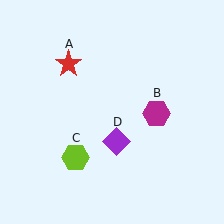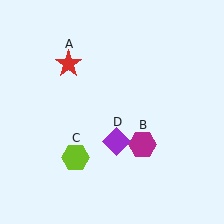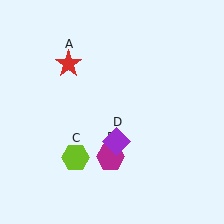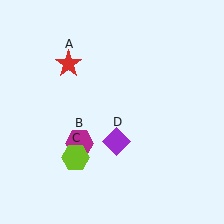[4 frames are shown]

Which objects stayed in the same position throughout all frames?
Red star (object A) and lime hexagon (object C) and purple diamond (object D) remained stationary.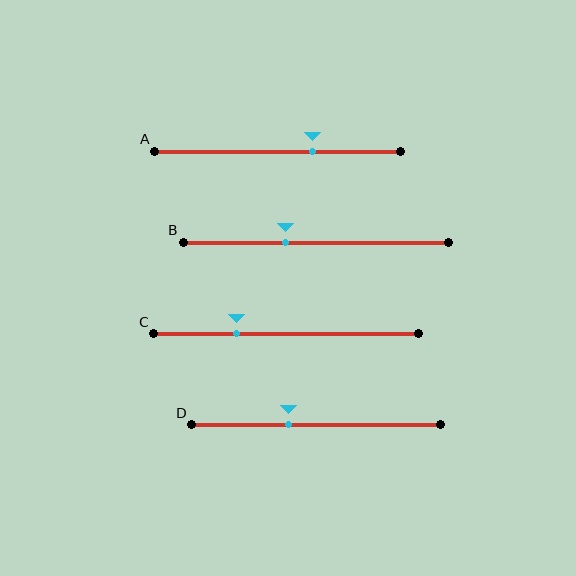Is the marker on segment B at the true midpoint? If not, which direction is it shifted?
No, the marker on segment B is shifted to the left by about 11% of the segment length.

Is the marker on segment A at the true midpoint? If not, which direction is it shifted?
No, the marker on segment A is shifted to the right by about 14% of the segment length.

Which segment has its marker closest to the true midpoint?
Segment D has its marker closest to the true midpoint.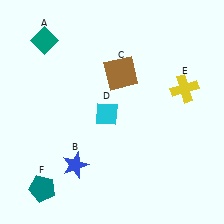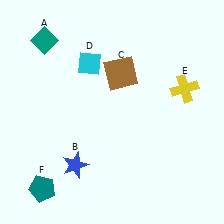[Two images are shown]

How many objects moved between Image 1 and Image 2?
1 object moved between the two images.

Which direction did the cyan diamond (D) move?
The cyan diamond (D) moved up.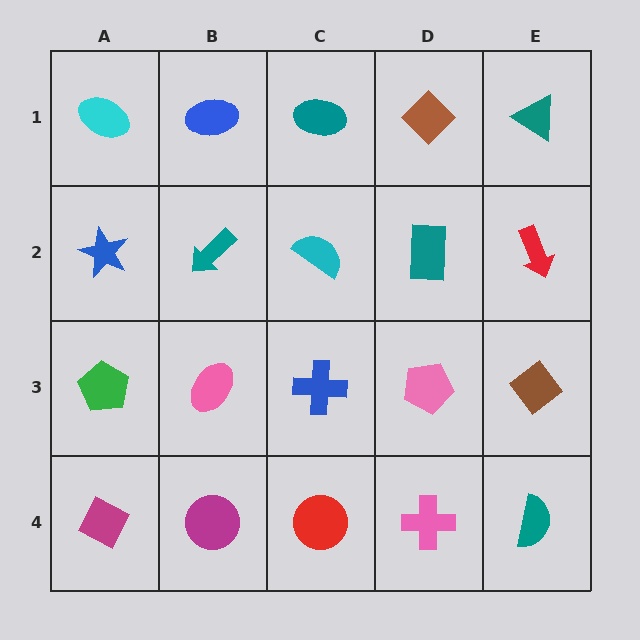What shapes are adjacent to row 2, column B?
A blue ellipse (row 1, column B), a pink ellipse (row 3, column B), a blue star (row 2, column A), a cyan semicircle (row 2, column C).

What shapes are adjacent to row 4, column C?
A blue cross (row 3, column C), a magenta circle (row 4, column B), a pink cross (row 4, column D).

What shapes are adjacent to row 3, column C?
A cyan semicircle (row 2, column C), a red circle (row 4, column C), a pink ellipse (row 3, column B), a pink pentagon (row 3, column D).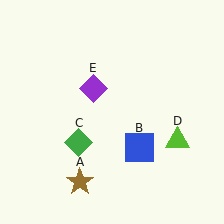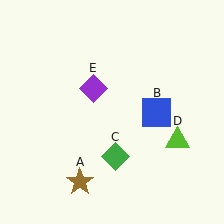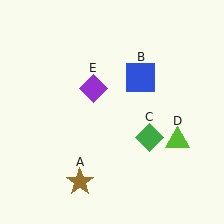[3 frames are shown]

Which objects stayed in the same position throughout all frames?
Brown star (object A) and lime triangle (object D) and purple diamond (object E) remained stationary.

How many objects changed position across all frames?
2 objects changed position: blue square (object B), green diamond (object C).